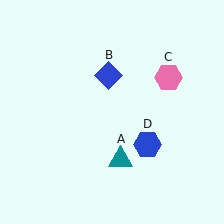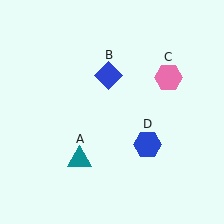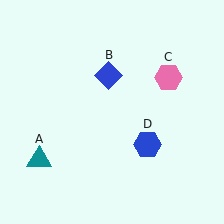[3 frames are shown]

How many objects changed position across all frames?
1 object changed position: teal triangle (object A).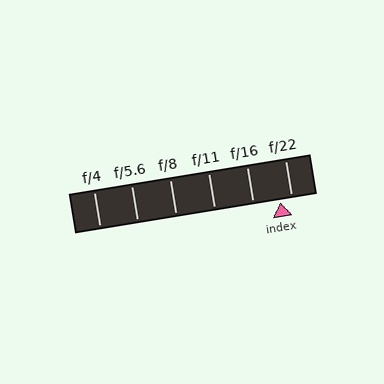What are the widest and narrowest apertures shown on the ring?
The widest aperture shown is f/4 and the narrowest is f/22.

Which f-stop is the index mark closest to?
The index mark is closest to f/22.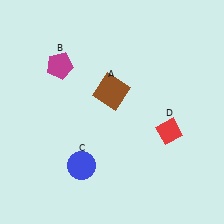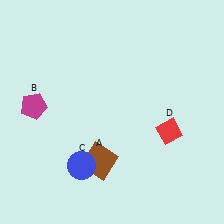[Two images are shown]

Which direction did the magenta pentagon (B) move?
The magenta pentagon (B) moved down.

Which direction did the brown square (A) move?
The brown square (A) moved down.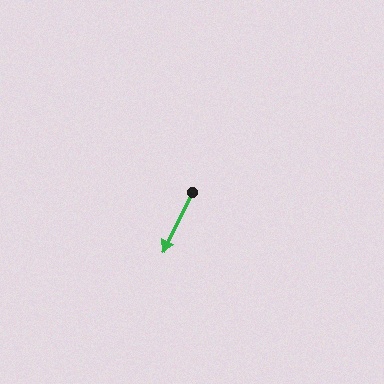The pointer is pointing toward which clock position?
Roughly 7 o'clock.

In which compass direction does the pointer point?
Southwest.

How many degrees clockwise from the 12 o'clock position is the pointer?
Approximately 206 degrees.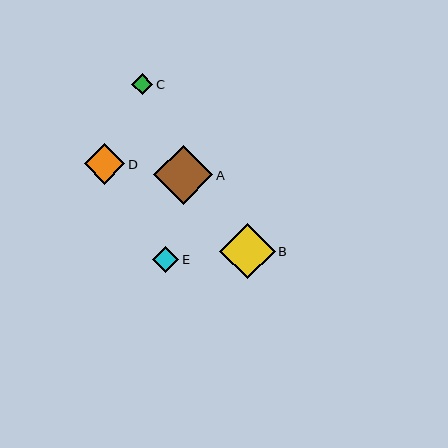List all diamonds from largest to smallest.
From largest to smallest: A, B, D, E, C.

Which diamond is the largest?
Diamond A is the largest with a size of approximately 59 pixels.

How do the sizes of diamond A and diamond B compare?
Diamond A and diamond B are approximately the same size.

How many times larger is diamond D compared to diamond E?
Diamond D is approximately 1.6 times the size of diamond E.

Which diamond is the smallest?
Diamond C is the smallest with a size of approximately 21 pixels.